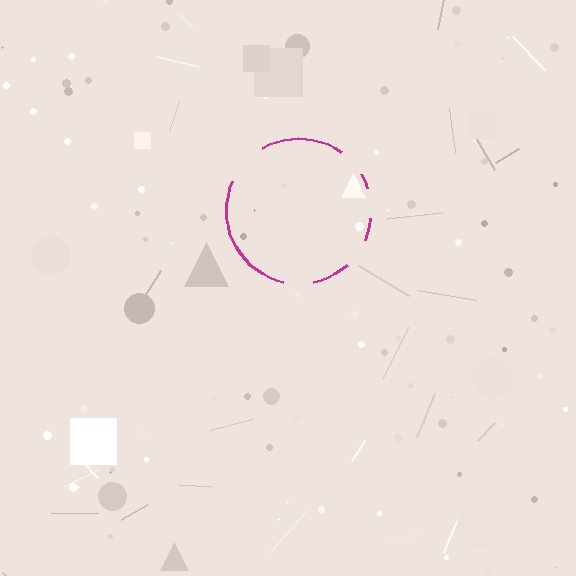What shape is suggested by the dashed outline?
The dashed outline suggests a circle.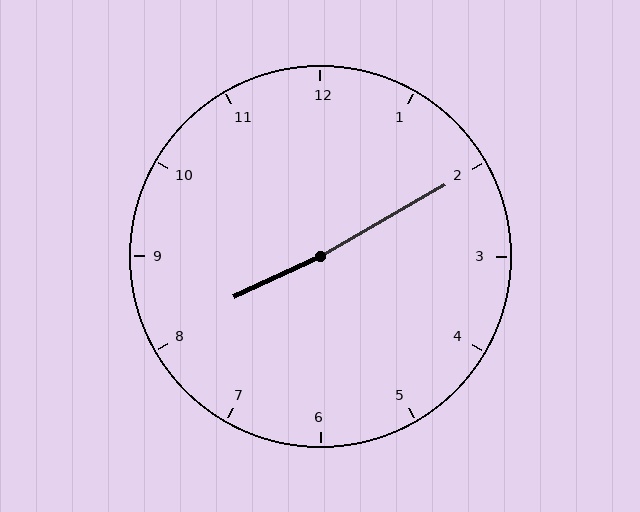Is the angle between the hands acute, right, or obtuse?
It is obtuse.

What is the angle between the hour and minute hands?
Approximately 175 degrees.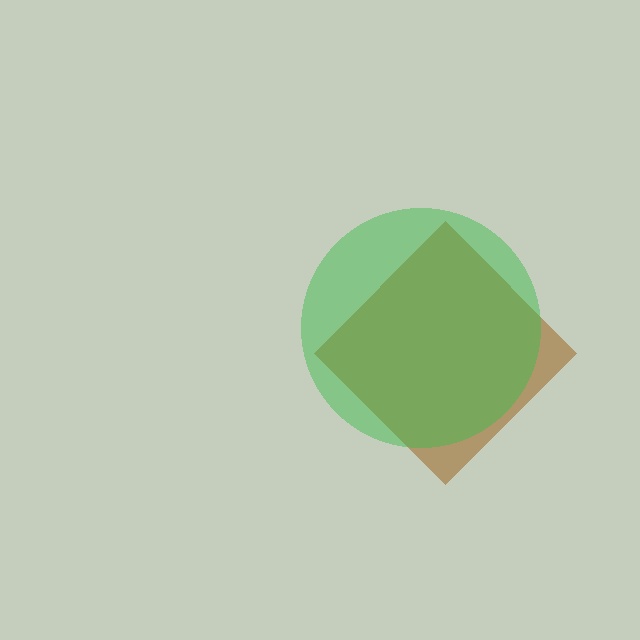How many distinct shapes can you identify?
There are 2 distinct shapes: a brown diamond, a green circle.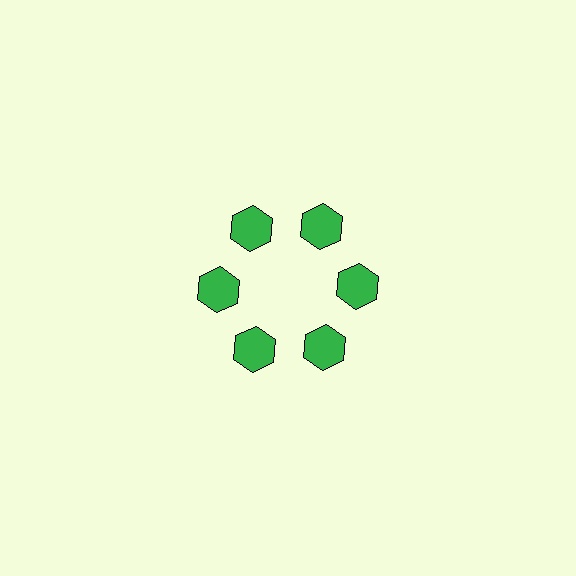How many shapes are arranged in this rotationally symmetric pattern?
There are 6 shapes, arranged in 6 groups of 1.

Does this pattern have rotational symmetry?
Yes, this pattern has 6-fold rotational symmetry. It looks the same after rotating 60 degrees around the center.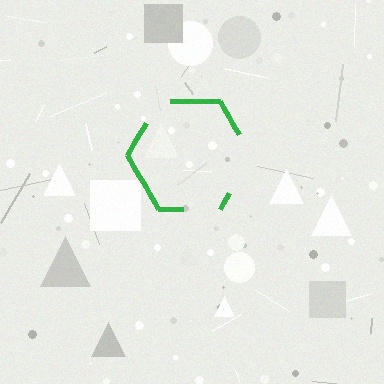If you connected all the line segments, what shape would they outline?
They would outline a hexagon.